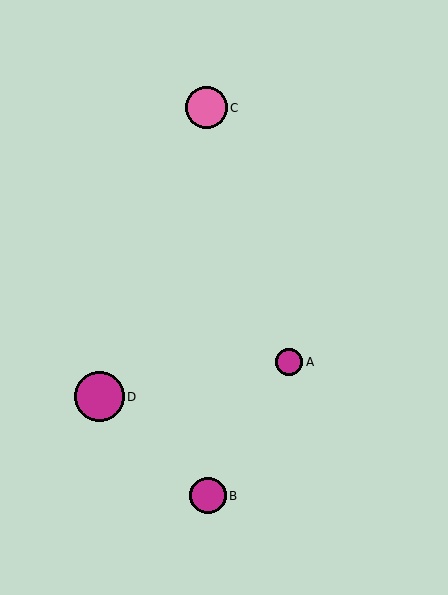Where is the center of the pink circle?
The center of the pink circle is at (206, 108).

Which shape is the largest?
The magenta circle (labeled D) is the largest.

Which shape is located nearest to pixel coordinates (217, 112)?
The pink circle (labeled C) at (206, 108) is nearest to that location.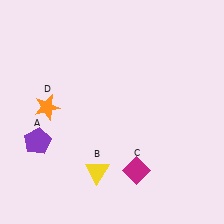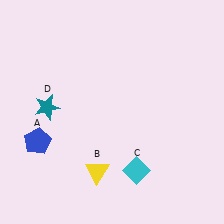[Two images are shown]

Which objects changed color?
A changed from purple to blue. C changed from magenta to cyan. D changed from orange to teal.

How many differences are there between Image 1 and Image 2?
There are 3 differences between the two images.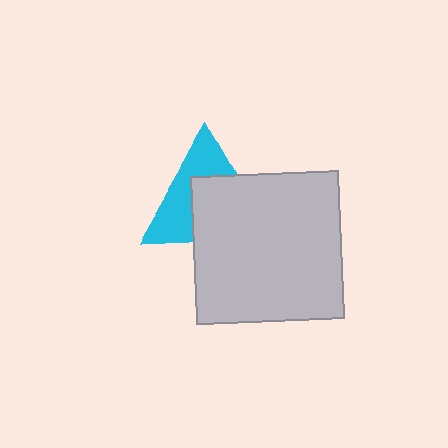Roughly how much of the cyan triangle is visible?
About half of it is visible (roughly 47%).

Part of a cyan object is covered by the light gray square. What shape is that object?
It is a triangle.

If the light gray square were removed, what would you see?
You would see the complete cyan triangle.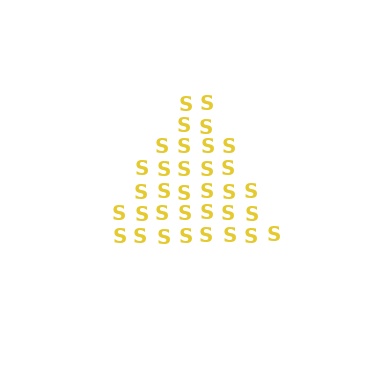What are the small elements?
The small elements are letter S's.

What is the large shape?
The large shape is a triangle.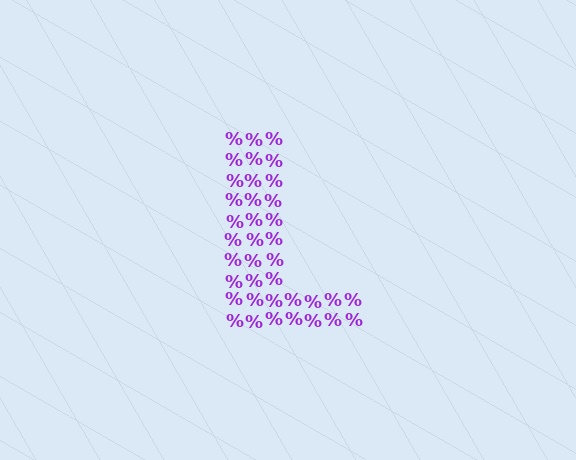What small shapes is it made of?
It is made of small percent signs.